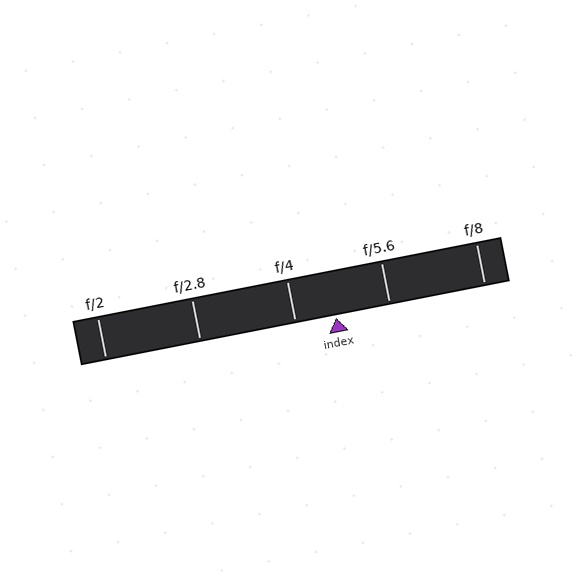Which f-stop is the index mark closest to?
The index mark is closest to f/4.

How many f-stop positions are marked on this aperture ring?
There are 5 f-stop positions marked.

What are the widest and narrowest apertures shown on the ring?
The widest aperture shown is f/2 and the narrowest is f/8.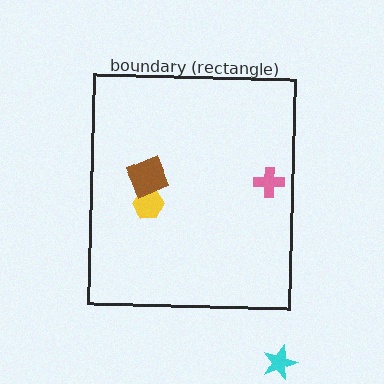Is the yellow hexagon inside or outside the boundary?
Inside.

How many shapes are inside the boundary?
3 inside, 1 outside.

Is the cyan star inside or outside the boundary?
Outside.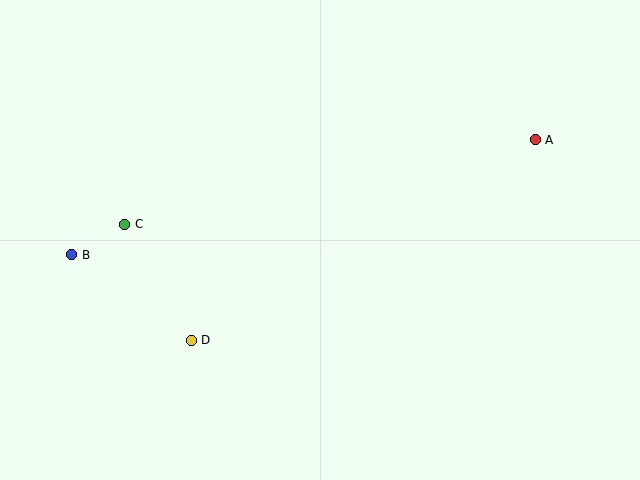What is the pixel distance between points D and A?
The distance between D and A is 398 pixels.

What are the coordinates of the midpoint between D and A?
The midpoint between D and A is at (363, 240).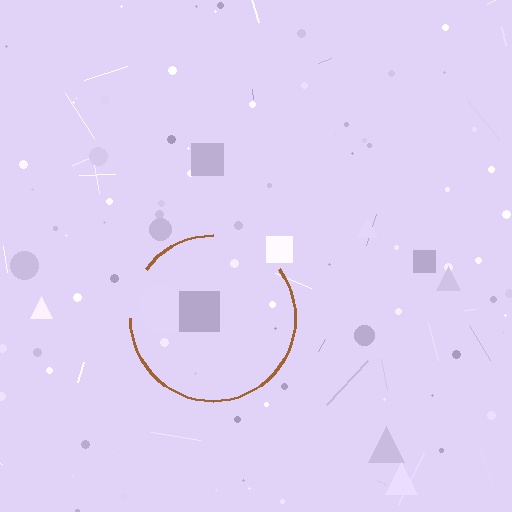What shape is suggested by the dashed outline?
The dashed outline suggests a circle.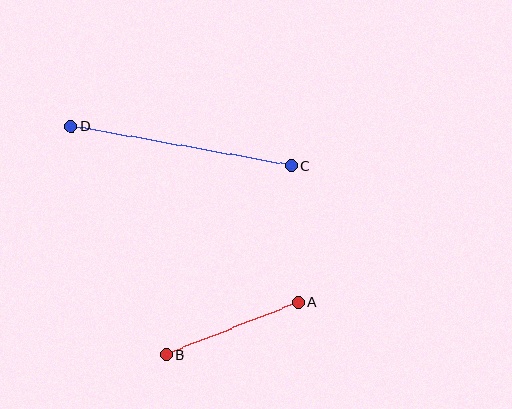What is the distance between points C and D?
The distance is approximately 224 pixels.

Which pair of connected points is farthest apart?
Points C and D are farthest apart.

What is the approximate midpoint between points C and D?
The midpoint is at approximately (181, 146) pixels.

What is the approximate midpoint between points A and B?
The midpoint is at approximately (232, 328) pixels.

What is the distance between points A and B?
The distance is approximately 142 pixels.